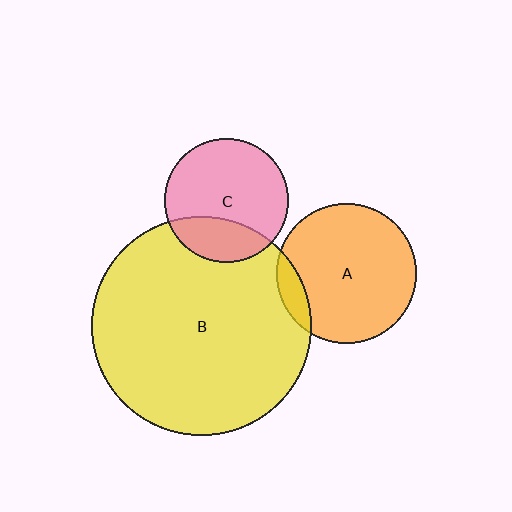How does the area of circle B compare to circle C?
Approximately 3.1 times.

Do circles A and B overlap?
Yes.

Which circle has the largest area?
Circle B (yellow).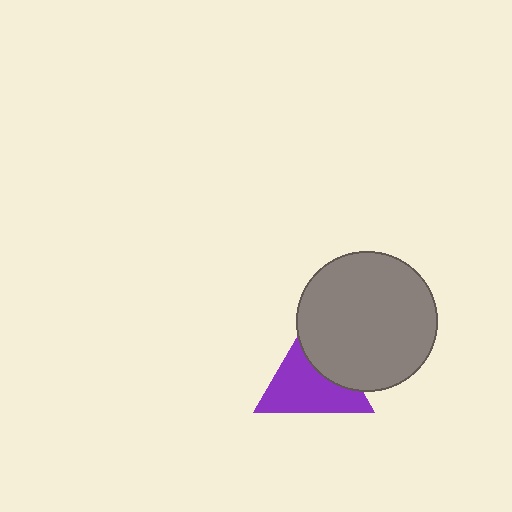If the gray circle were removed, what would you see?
You would see the complete purple triangle.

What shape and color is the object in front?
The object in front is a gray circle.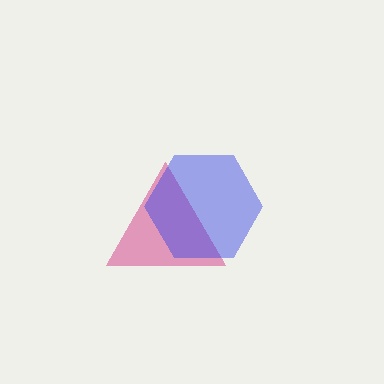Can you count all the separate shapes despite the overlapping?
Yes, there are 2 separate shapes.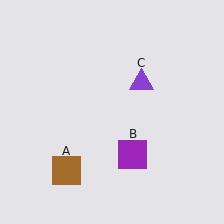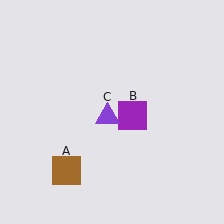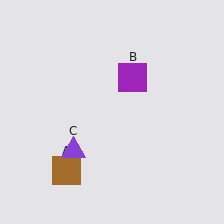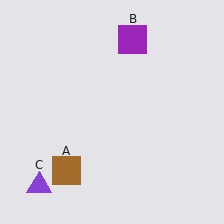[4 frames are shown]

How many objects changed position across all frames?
2 objects changed position: purple square (object B), purple triangle (object C).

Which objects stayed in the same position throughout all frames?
Brown square (object A) remained stationary.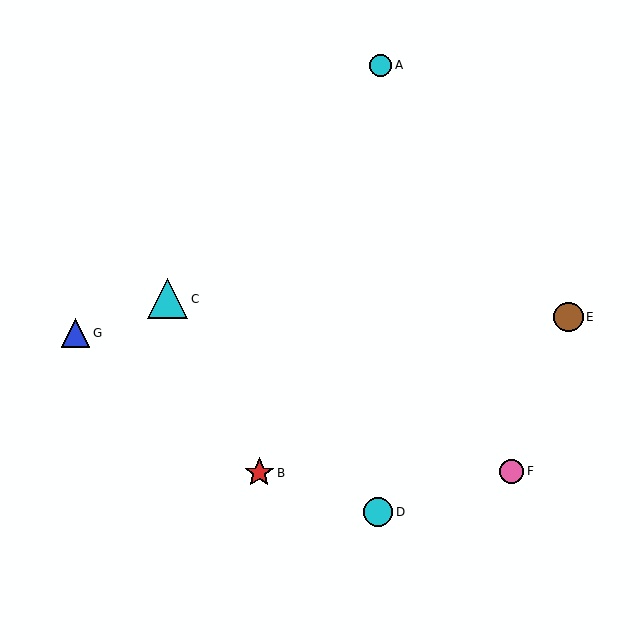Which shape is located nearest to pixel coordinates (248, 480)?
The red star (labeled B) at (259, 473) is nearest to that location.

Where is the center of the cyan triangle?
The center of the cyan triangle is at (168, 299).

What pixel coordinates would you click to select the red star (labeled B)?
Click at (259, 473) to select the red star B.